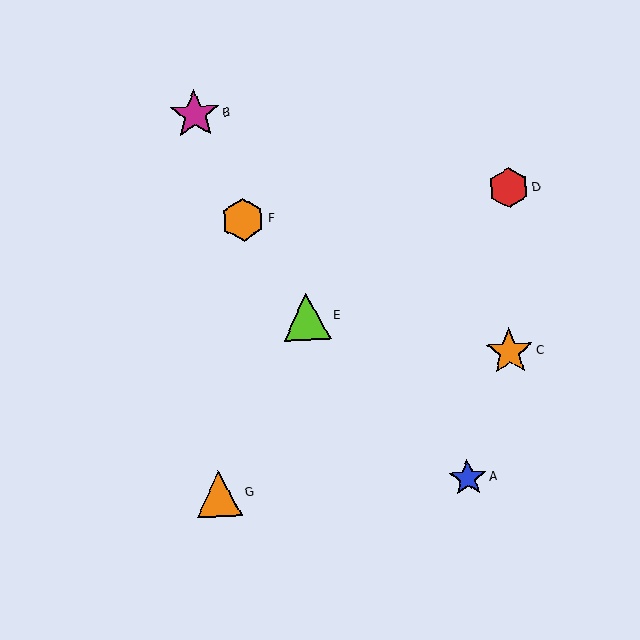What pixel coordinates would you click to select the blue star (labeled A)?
Click at (468, 478) to select the blue star A.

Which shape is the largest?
The magenta star (labeled B) is the largest.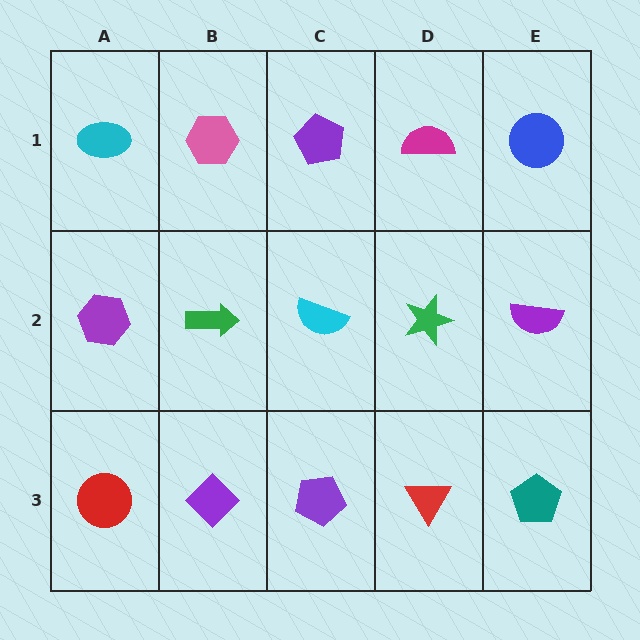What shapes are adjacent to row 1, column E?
A purple semicircle (row 2, column E), a magenta semicircle (row 1, column D).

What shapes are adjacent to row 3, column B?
A green arrow (row 2, column B), a red circle (row 3, column A), a purple pentagon (row 3, column C).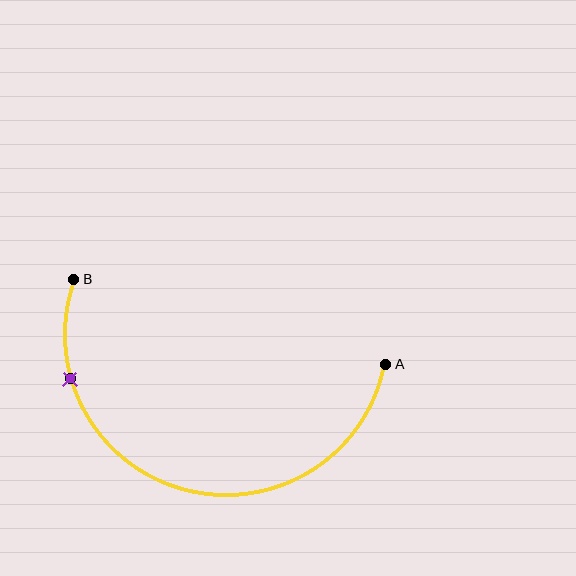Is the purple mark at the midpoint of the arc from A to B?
No. The purple mark lies on the arc but is closer to endpoint B. The arc midpoint would be at the point on the curve equidistant along the arc from both A and B.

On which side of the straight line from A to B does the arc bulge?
The arc bulges below the straight line connecting A and B.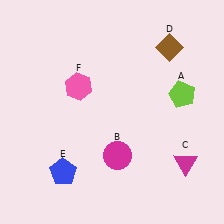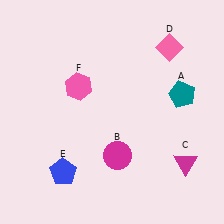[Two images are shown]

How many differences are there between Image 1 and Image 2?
There are 2 differences between the two images.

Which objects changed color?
A changed from lime to teal. D changed from brown to pink.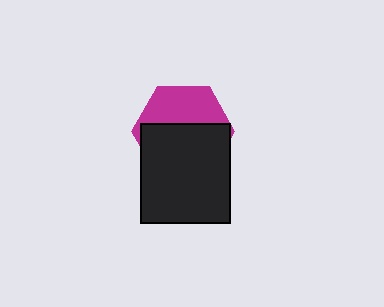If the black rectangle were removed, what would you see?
You would see the complete magenta hexagon.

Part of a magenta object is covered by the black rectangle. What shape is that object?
It is a hexagon.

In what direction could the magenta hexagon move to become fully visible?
The magenta hexagon could move up. That would shift it out from behind the black rectangle entirely.